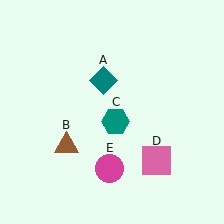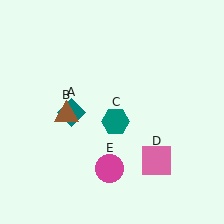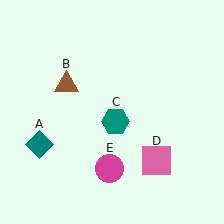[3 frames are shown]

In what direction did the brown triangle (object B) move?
The brown triangle (object B) moved up.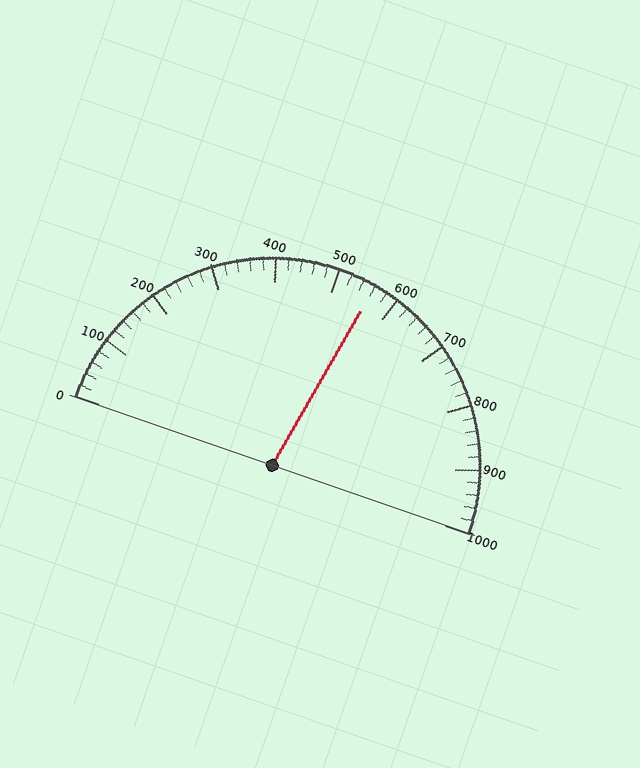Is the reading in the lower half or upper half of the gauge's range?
The reading is in the upper half of the range (0 to 1000).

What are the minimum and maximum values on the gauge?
The gauge ranges from 0 to 1000.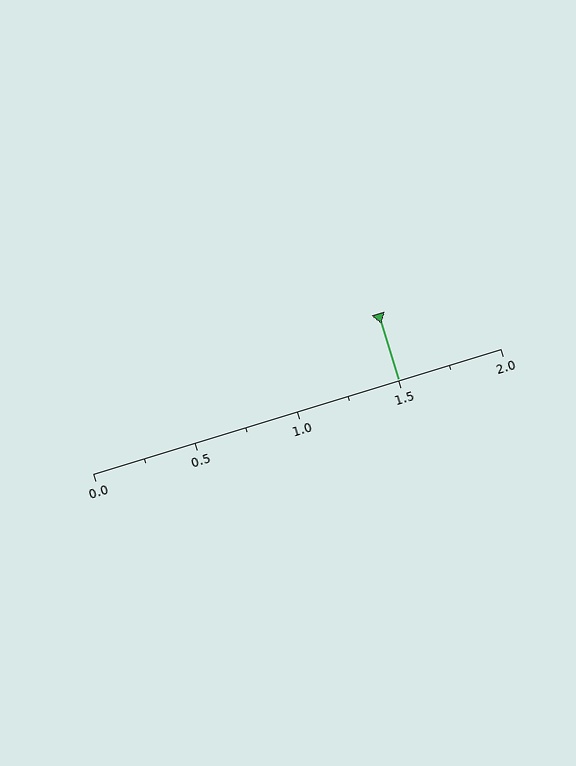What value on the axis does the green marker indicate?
The marker indicates approximately 1.5.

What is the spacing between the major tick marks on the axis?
The major ticks are spaced 0.5 apart.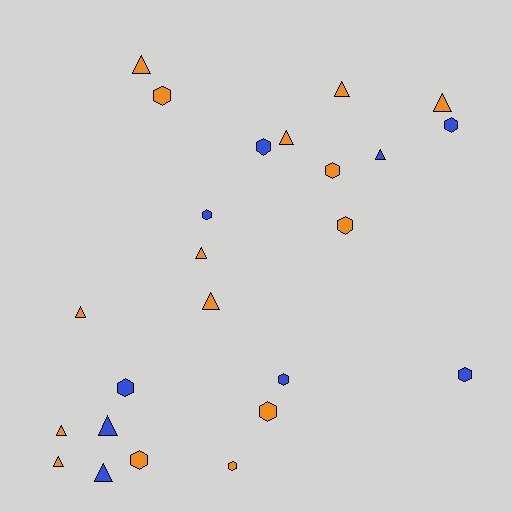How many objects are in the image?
There are 24 objects.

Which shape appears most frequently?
Hexagon, with 12 objects.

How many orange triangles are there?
There are 9 orange triangles.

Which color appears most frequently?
Orange, with 15 objects.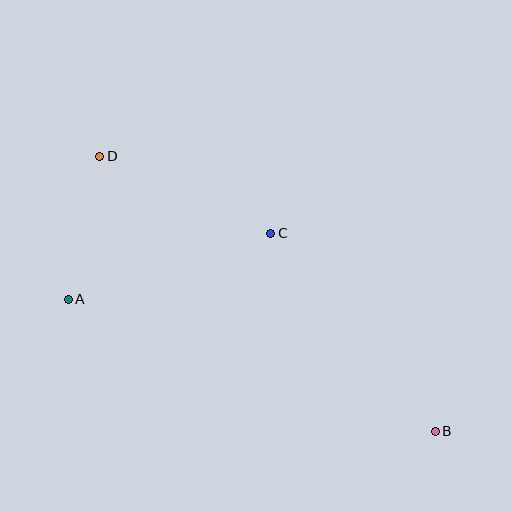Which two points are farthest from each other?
Points B and D are farthest from each other.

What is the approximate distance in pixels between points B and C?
The distance between B and C is approximately 258 pixels.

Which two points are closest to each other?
Points A and D are closest to each other.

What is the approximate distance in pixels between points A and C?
The distance between A and C is approximately 213 pixels.